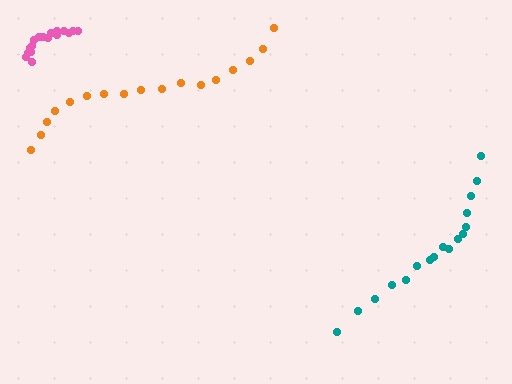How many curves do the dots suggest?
There are 3 distinct paths.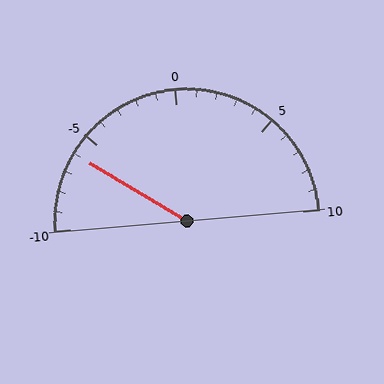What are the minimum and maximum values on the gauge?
The gauge ranges from -10 to 10.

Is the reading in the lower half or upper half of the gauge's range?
The reading is in the lower half of the range (-10 to 10).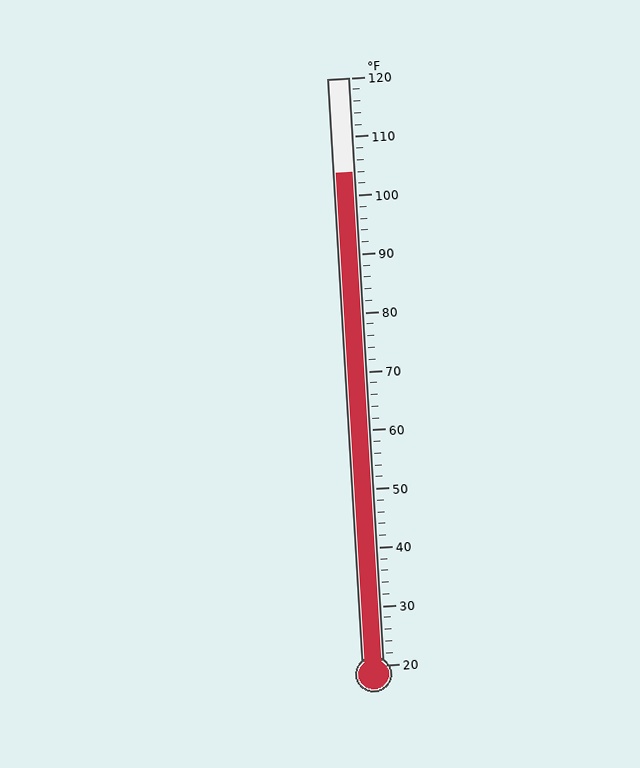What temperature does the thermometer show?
The thermometer shows approximately 104°F.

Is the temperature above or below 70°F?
The temperature is above 70°F.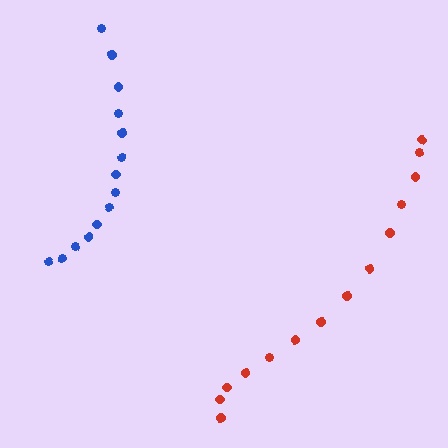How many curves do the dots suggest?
There are 2 distinct paths.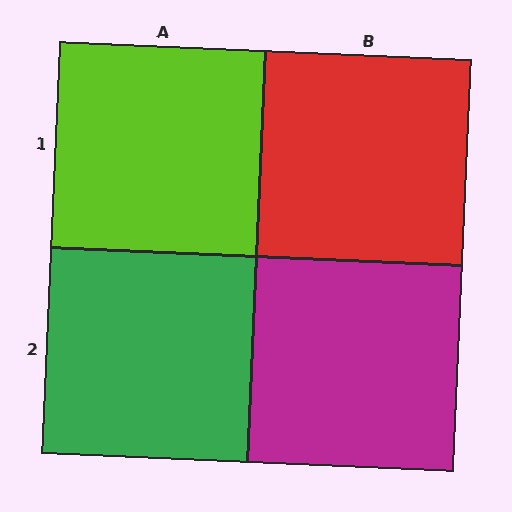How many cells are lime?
1 cell is lime.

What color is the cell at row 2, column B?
Magenta.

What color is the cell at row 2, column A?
Green.